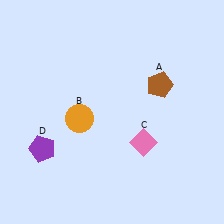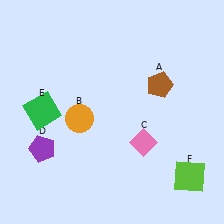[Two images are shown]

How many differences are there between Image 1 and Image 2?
There are 2 differences between the two images.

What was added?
A green square (E), a lime square (F) were added in Image 2.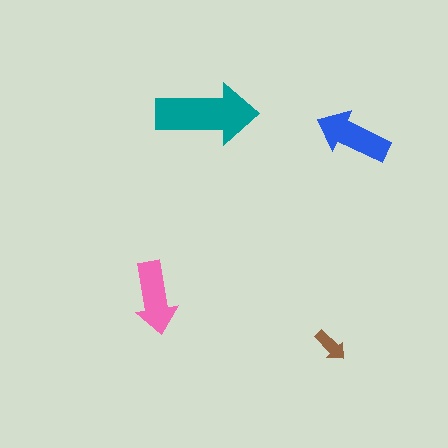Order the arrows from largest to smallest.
the teal one, the blue one, the pink one, the brown one.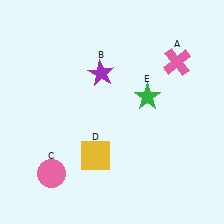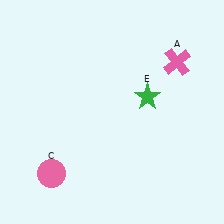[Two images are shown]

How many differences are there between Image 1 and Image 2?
There are 2 differences between the two images.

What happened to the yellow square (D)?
The yellow square (D) was removed in Image 2. It was in the bottom-left area of Image 1.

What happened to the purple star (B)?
The purple star (B) was removed in Image 2. It was in the top-left area of Image 1.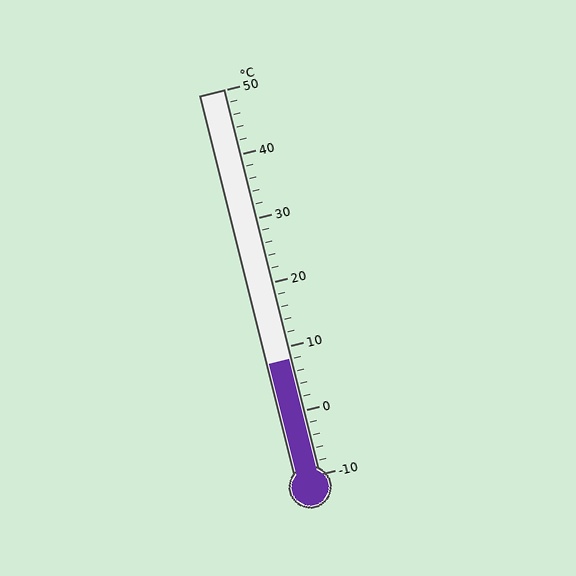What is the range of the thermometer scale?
The thermometer scale ranges from -10°C to 50°C.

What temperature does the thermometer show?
The thermometer shows approximately 8°C.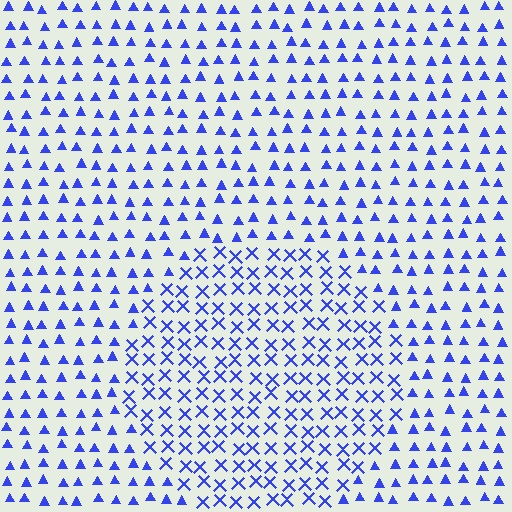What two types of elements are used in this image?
The image uses X marks inside the circle region and triangles outside it.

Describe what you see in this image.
The image is filled with small blue elements arranged in a uniform grid. A circle-shaped region contains X marks, while the surrounding area contains triangles. The boundary is defined purely by the change in element shape.